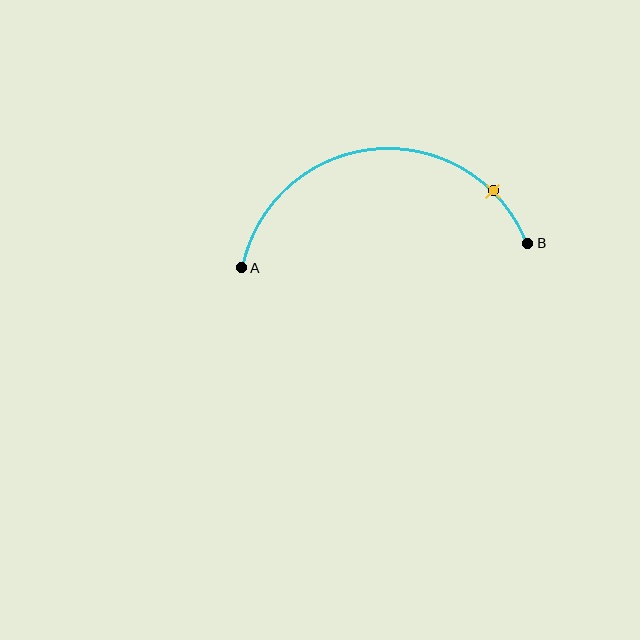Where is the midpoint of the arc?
The arc midpoint is the point on the curve farthest from the straight line joining A and B. It sits above that line.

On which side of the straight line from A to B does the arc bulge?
The arc bulges above the straight line connecting A and B.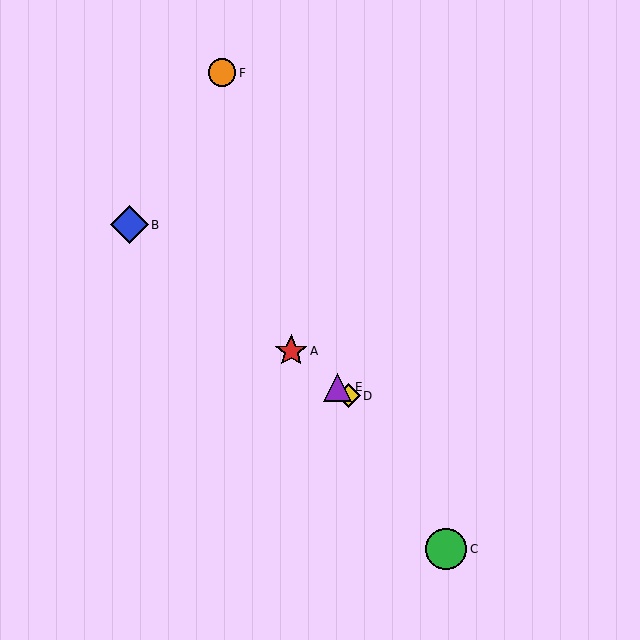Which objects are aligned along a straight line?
Objects A, B, D, E are aligned along a straight line.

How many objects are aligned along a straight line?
4 objects (A, B, D, E) are aligned along a straight line.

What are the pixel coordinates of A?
Object A is at (291, 351).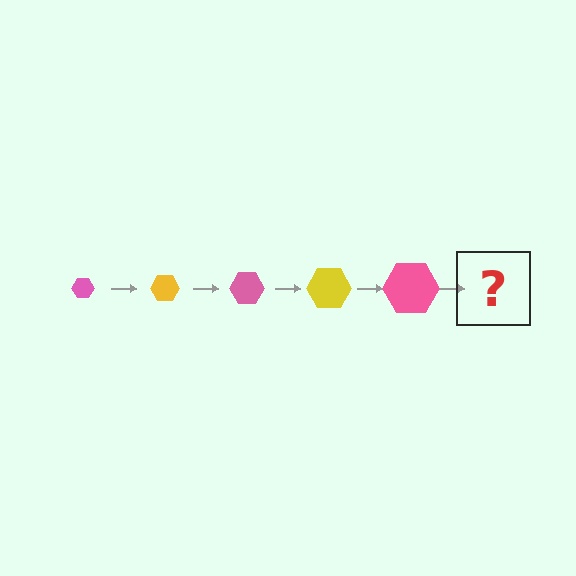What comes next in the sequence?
The next element should be a yellow hexagon, larger than the previous one.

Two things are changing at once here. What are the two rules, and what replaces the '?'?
The two rules are that the hexagon grows larger each step and the color cycles through pink and yellow. The '?' should be a yellow hexagon, larger than the previous one.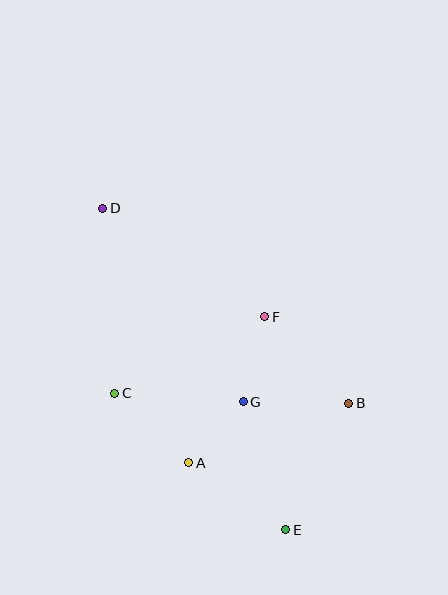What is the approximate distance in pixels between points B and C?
The distance between B and C is approximately 234 pixels.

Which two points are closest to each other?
Points A and G are closest to each other.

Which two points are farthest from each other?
Points D and E are farthest from each other.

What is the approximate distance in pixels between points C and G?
The distance between C and G is approximately 129 pixels.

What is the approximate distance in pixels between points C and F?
The distance between C and F is approximately 168 pixels.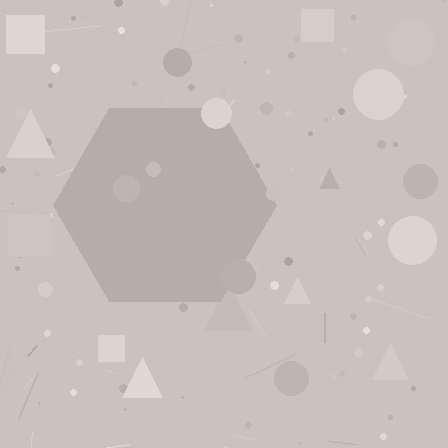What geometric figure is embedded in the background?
A hexagon is embedded in the background.